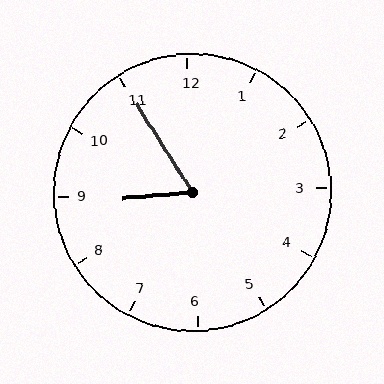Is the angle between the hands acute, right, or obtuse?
It is acute.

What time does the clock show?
8:55.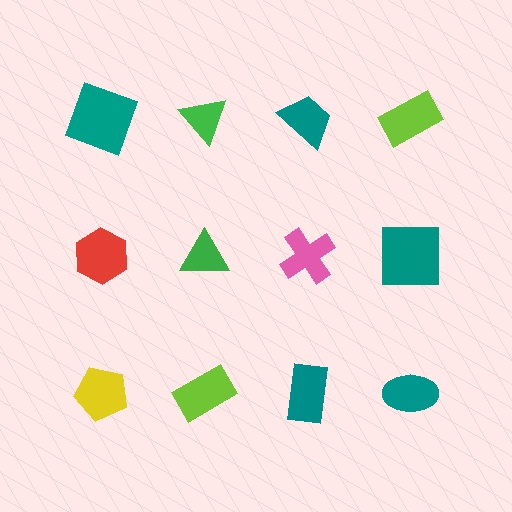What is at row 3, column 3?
A teal rectangle.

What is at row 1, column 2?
A green triangle.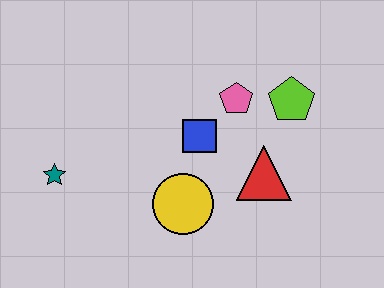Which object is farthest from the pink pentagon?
The teal star is farthest from the pink pentagon.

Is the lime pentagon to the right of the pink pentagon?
Yes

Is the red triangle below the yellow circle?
No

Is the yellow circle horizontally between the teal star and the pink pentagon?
Yes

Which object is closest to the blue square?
The pink pentagon is closest to the blue square.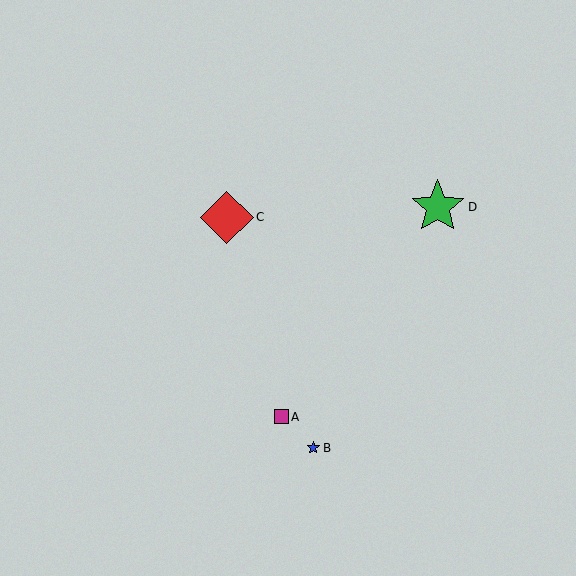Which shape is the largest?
The green star (labeled D) is the largest.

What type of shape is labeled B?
Shape B is a blue star.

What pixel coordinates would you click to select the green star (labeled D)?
Click at (438, 207) to select the green star D.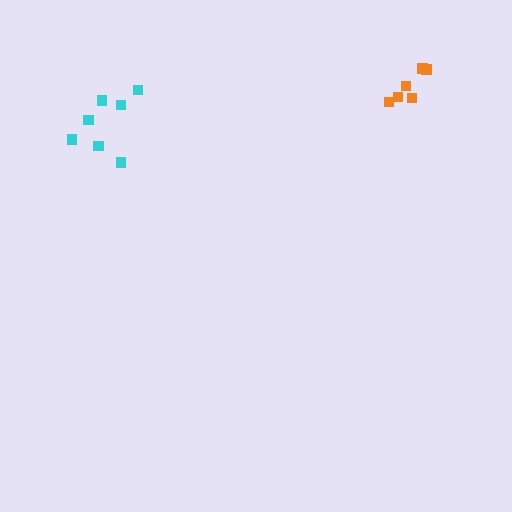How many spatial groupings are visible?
There are 2 spatial groupings.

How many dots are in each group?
Group 1: 7 dots, Group 2: 6 dots (13 total).